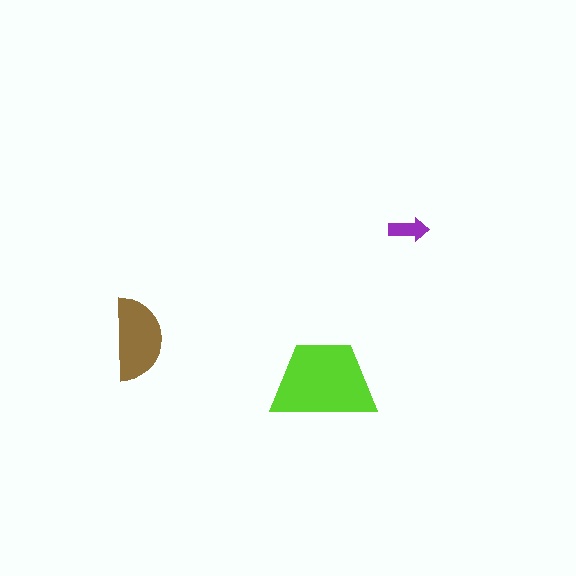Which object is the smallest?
The purple arrow.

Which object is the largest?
The lime trapezoid.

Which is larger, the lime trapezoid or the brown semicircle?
The lime trapezoid.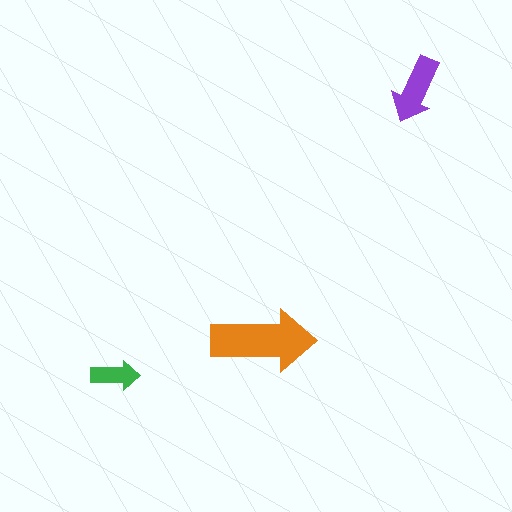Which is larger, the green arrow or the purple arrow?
The purple one.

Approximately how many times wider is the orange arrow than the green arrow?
About 2 times wider.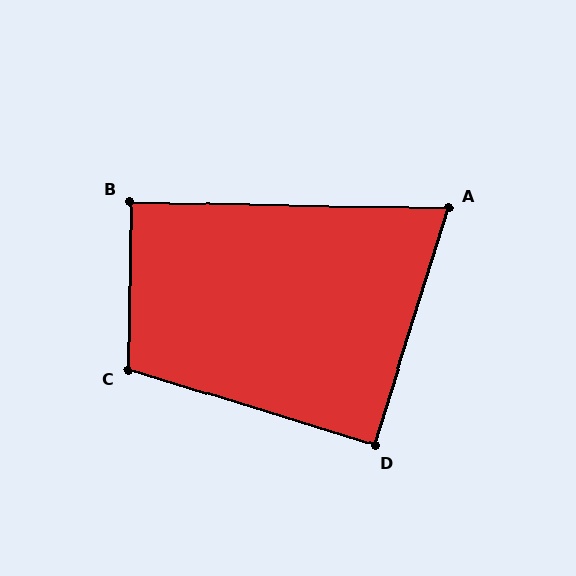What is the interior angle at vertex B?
Approximately 90 degrees (approximately right).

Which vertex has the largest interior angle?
C, at approximately 106 degrees.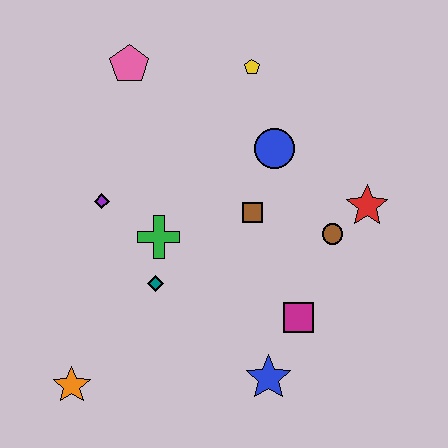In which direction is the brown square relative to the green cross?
The brown square is to the right of the green cross.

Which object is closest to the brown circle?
The red star is closest to the brown circle.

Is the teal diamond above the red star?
No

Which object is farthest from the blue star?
The pink pentagon is farthest from the blue star.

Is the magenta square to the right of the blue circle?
Yes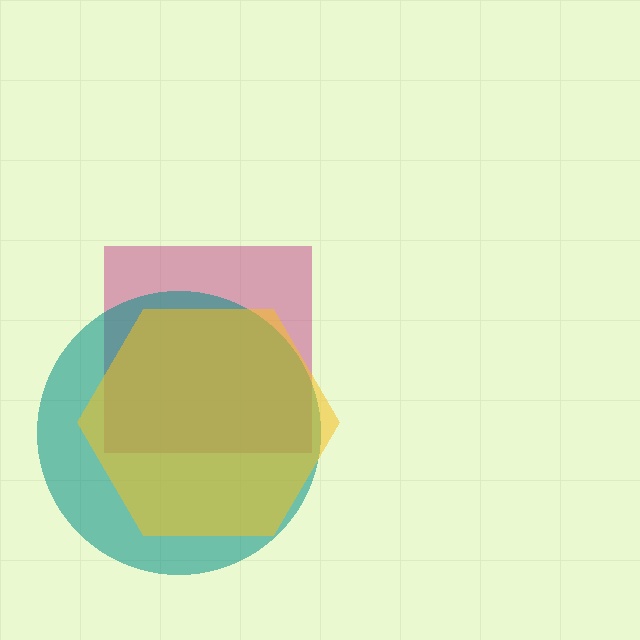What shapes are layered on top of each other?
The layered shapes are: a magenta square, a teal circle, a yellow hexagon.